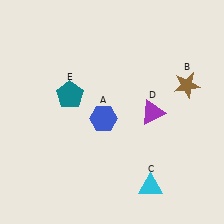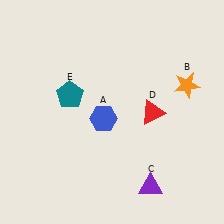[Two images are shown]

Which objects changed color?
B changed from brown to orange. C changed from cyan to purple. D changed from purple to red.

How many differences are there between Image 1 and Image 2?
There are 3 differences between the two images.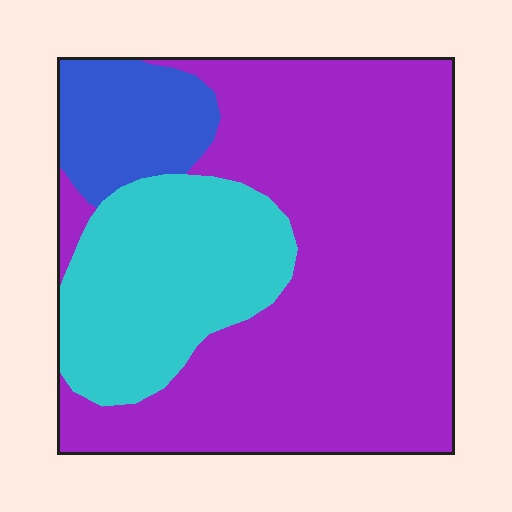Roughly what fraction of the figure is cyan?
Cyan covers 25% of the figure.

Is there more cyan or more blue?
Cyan.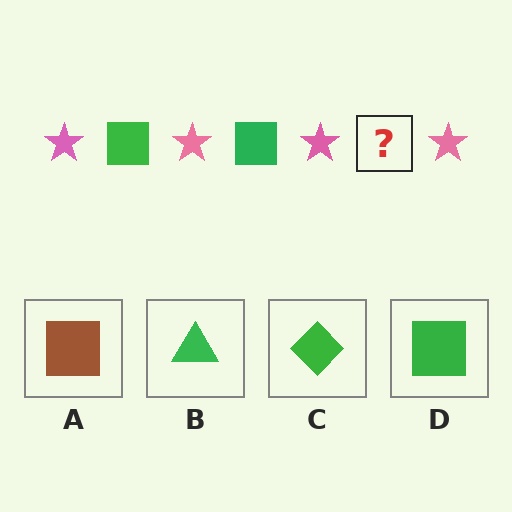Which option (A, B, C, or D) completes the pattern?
D.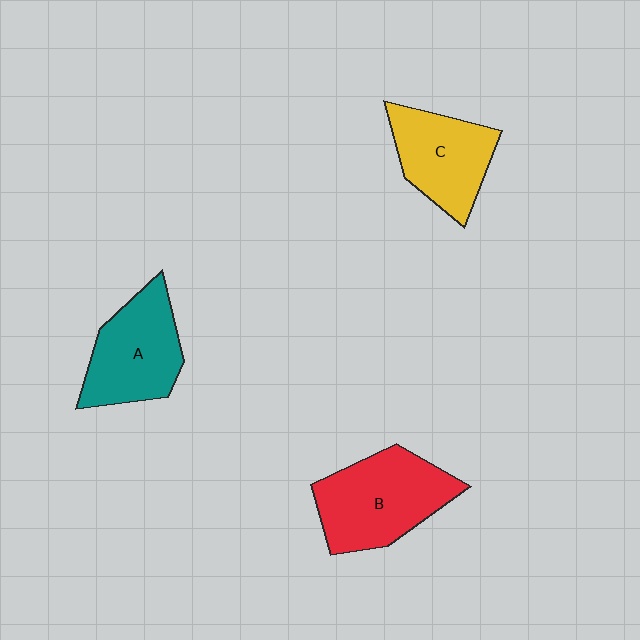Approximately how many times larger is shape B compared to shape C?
Approximately 1.3 times.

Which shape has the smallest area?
Shape C (yellow).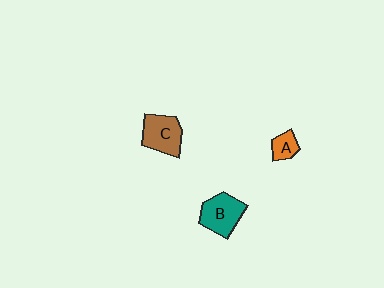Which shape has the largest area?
Shape B (teal).